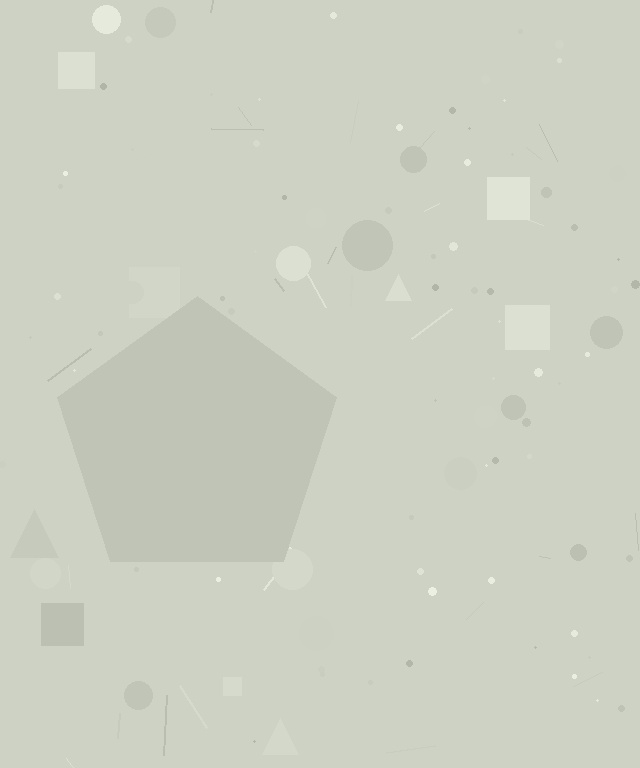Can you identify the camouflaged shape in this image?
The camouflaged shape is a pentagon.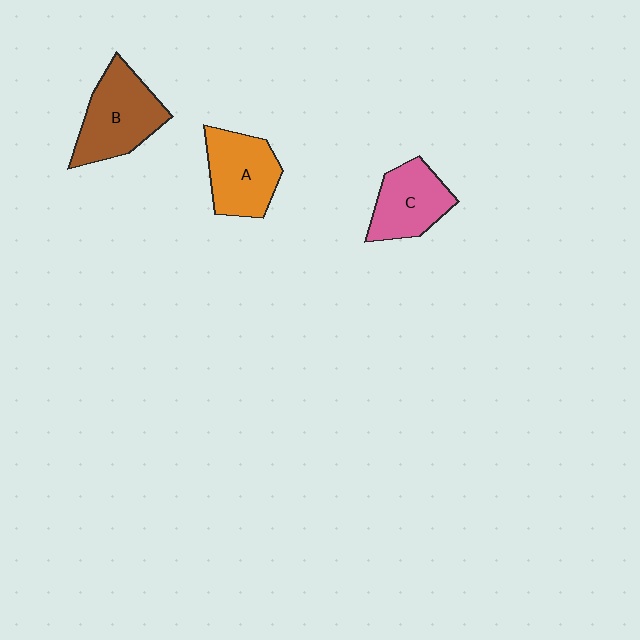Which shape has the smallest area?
Shape C (pink).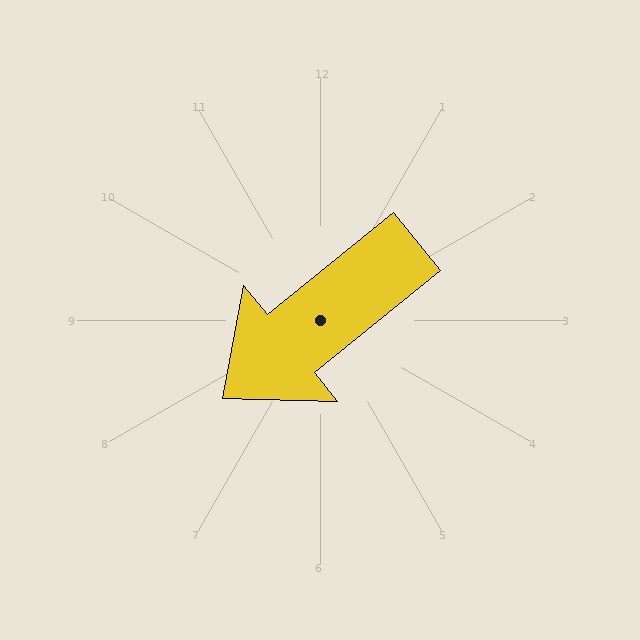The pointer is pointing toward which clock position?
Roughly 8 o'clock.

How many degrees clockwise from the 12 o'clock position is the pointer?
Approximately 231 degrees.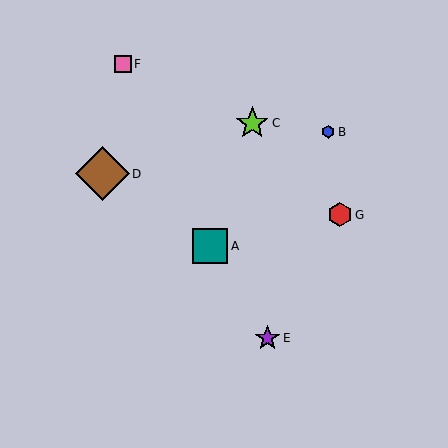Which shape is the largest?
The brown diamond (labeled D) is the largest.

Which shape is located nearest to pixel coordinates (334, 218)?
The red hexagon (labeled G) at (340, 215) is nearest to that location.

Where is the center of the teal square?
The center of the teal square is at (210, 246).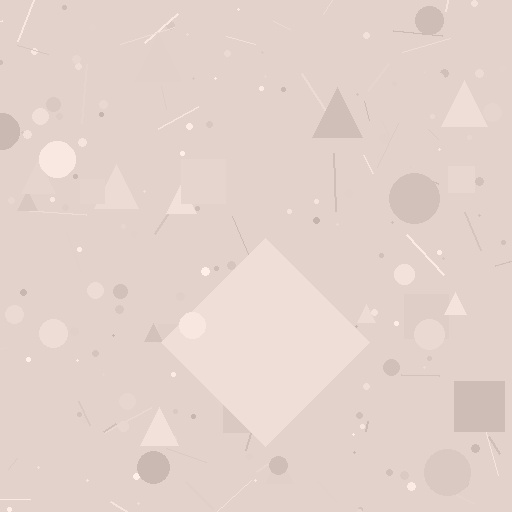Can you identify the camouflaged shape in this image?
The camouflaged shape is a diamond.